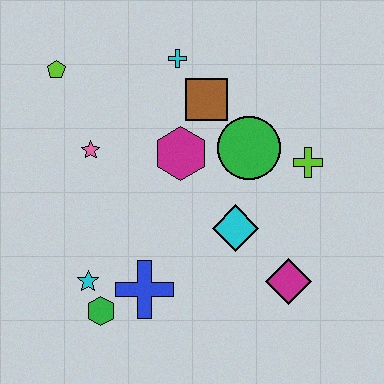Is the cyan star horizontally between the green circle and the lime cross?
No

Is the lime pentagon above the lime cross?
Yes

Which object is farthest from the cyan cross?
The green hexagon is farthest from the cyan cross.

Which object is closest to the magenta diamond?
The cyan diamond is closest to the magenta diamond.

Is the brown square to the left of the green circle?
Yes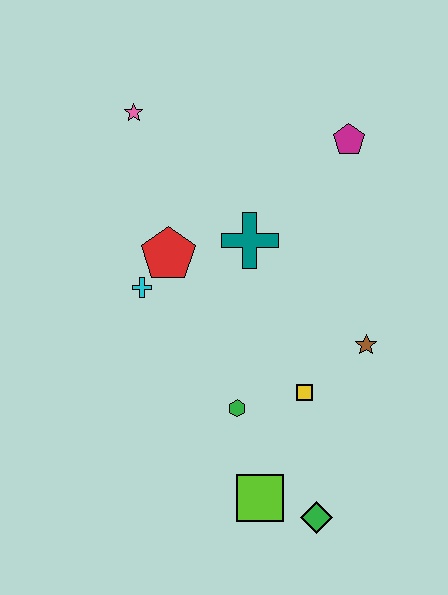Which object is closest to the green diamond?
The lime square is closest to the green diamond.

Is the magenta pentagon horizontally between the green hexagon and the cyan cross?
No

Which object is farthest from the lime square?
The pink star is farthest from the lime square.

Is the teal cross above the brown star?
Yes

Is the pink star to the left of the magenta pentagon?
Yes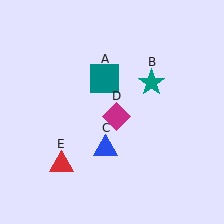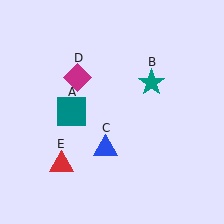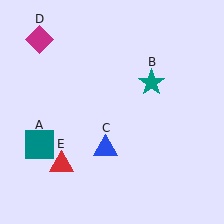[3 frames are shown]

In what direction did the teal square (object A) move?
The teal square (object A) moved down and to the left.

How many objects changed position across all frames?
2 objects changed position: teal square (object A), magenta diamond (object D).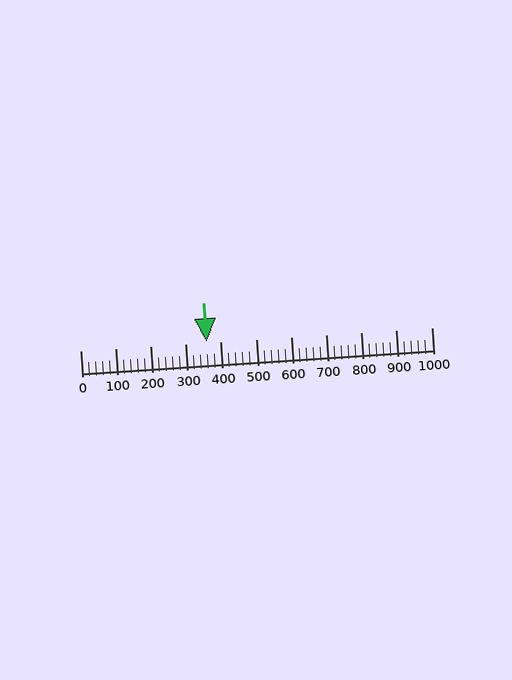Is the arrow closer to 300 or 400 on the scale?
The arrow is closer to 400.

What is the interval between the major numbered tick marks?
The major tick marks are spaced 100 units apart.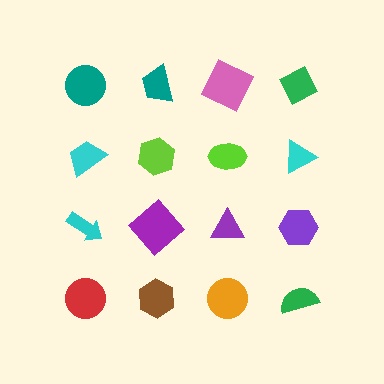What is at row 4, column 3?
An orange circle.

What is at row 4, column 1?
A red circle.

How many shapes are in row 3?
4 shapes.